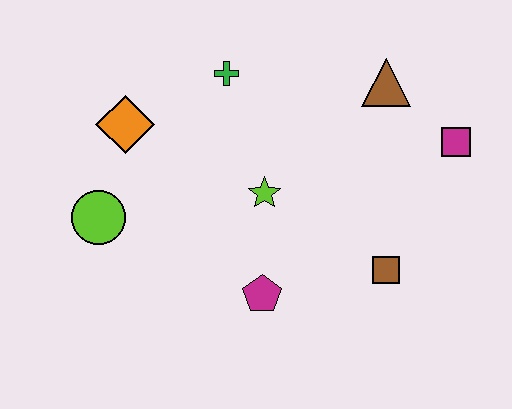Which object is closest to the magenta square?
The brown triangle is closest to the magenta square.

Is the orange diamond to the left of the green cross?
Yes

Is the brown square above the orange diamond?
No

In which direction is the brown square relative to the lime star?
The brown square is to the right of the lime star.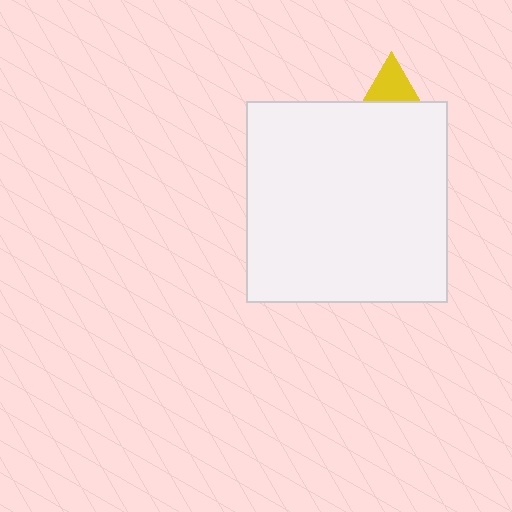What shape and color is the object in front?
The object in front is a white square.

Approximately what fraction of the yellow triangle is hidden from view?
Roughly 69% of the yellow triangle is hidden behind the white square.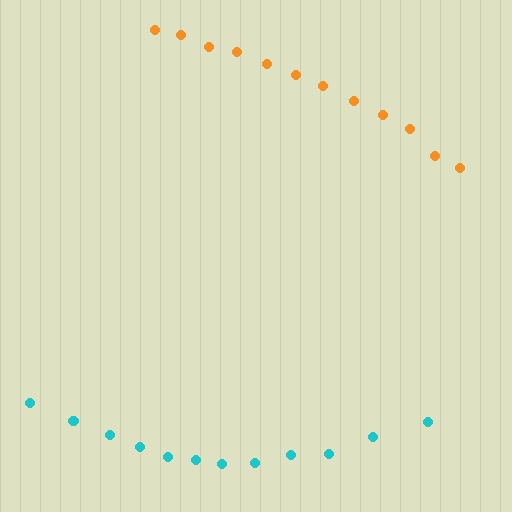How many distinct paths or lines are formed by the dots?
There are 2 distinct paths.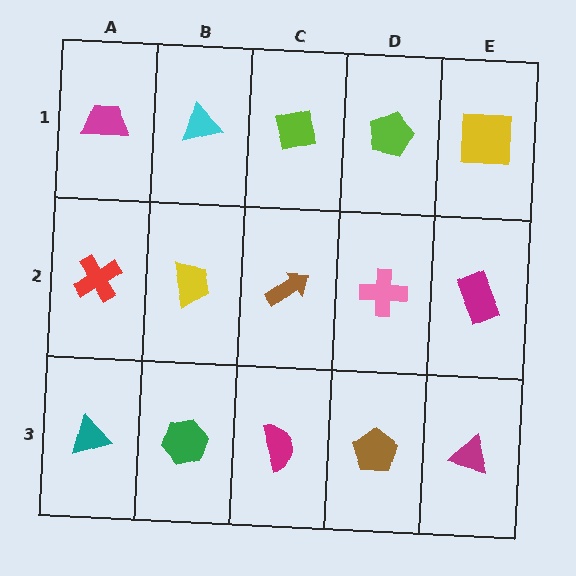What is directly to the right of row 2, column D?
A magenta rectangle.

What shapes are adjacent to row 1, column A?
A red cross (row 2, column A), a cyan triangle (row 1, column B).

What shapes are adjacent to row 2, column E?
A yellow square (row 1, column E), a magenta triangle (row 3, column E), a pink cross (row 2, column D).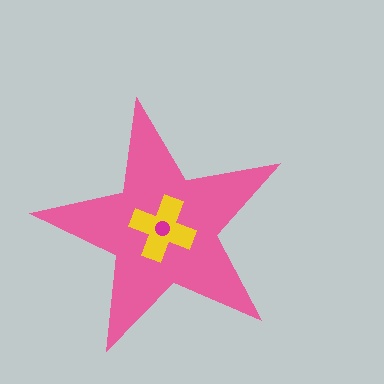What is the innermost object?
The magenta circle.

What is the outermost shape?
The pink star.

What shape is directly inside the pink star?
The yellow cross.